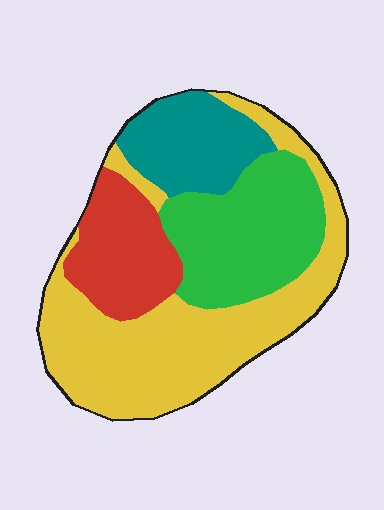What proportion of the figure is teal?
Teal takes up less than a sixth of the figure.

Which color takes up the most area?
Yellow, at roughly 45%.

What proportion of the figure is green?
Green takes up about one quarter (1/4) of the figure.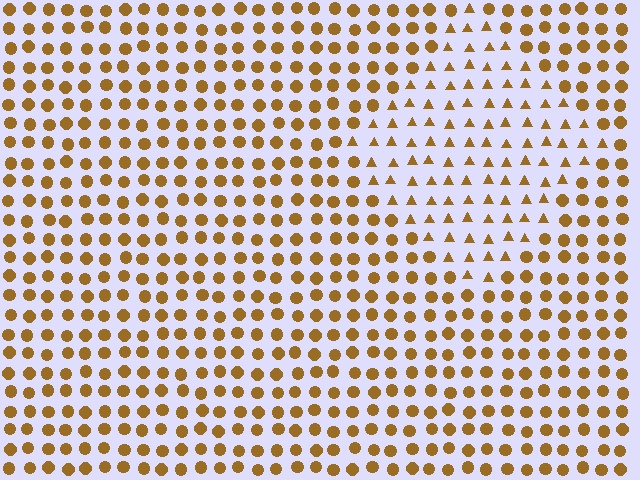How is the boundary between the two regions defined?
The boundary is defined by a change in element shape: triangles inside vs. circles outside. All elements share the same color and spacing.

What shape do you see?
I see a diamond.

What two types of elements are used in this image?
The image uses triangles inside the diamond region and circles outside it.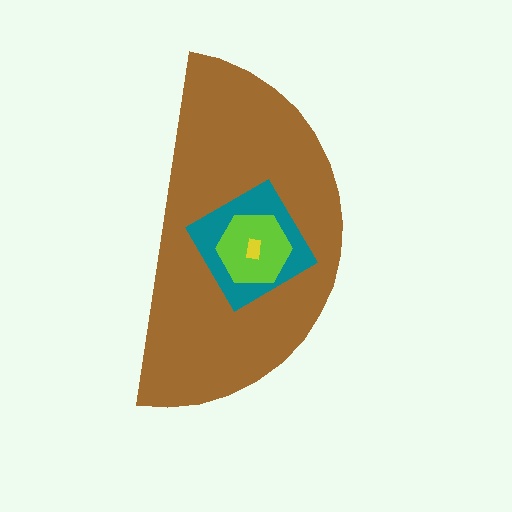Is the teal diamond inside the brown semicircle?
Yes.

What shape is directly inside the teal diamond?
The lime hexagon.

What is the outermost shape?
The brown semicircle.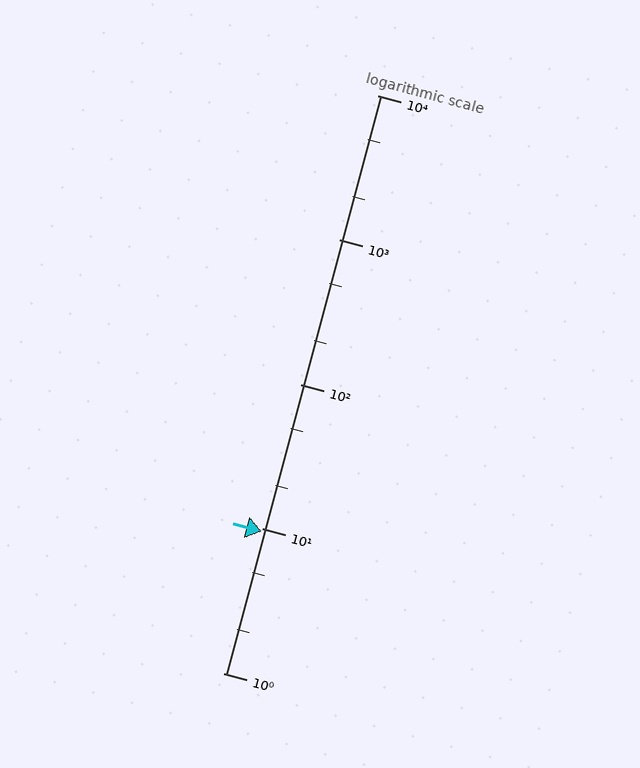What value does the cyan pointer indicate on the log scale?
The pointer indicates approximately 9.6.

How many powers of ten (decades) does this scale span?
The scale spans 4 decades, from 1 to 10000.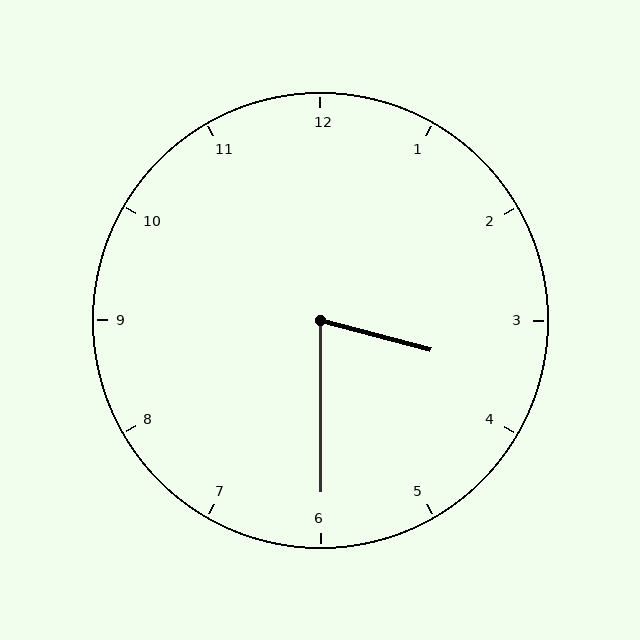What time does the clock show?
3:30.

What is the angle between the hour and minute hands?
Approximately 75 degrees.